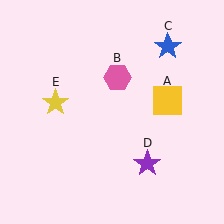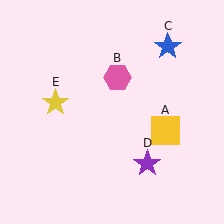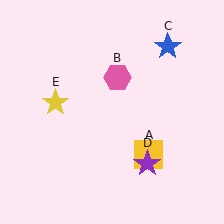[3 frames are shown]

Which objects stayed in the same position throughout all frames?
Pink hexagon (object B) and blue star (object C) and purple star (object D) and yellow star (object E) remained stationary.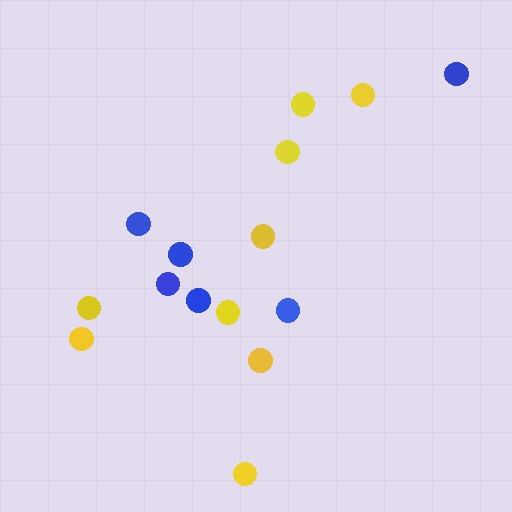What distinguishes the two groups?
There are 2 groups: one group of blue circles (6) and one group of yellow circles (9).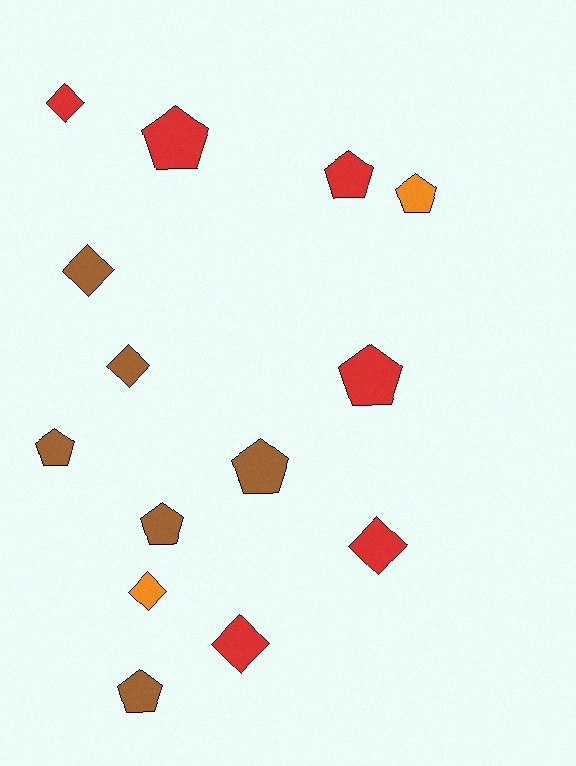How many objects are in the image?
There are 14 objects.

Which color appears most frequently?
Red, with 6 objects.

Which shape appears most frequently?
Pentagon, with 8 objects.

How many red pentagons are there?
There are 3 red pentagons.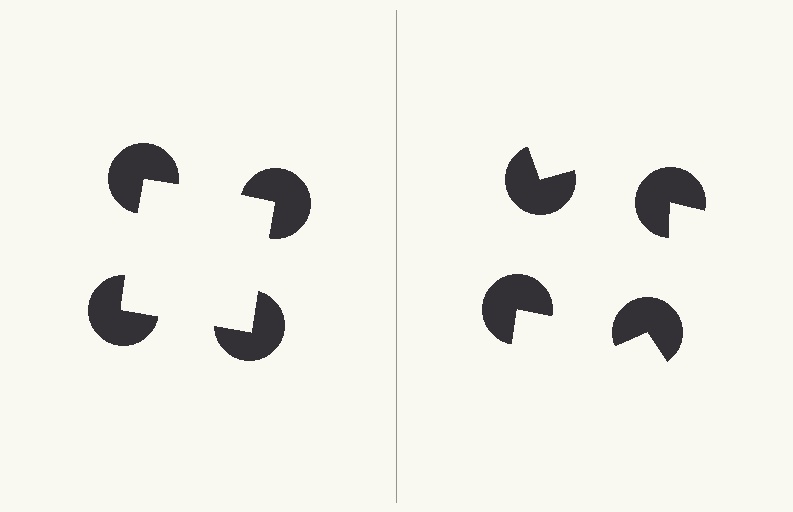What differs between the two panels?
The pac-man discs are positioned identically on both sides; only the wedge orientations differ. On the left they align to a square; on the right they are misaligned.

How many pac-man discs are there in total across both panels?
8 — 4 on each side.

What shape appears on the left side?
An illusory square.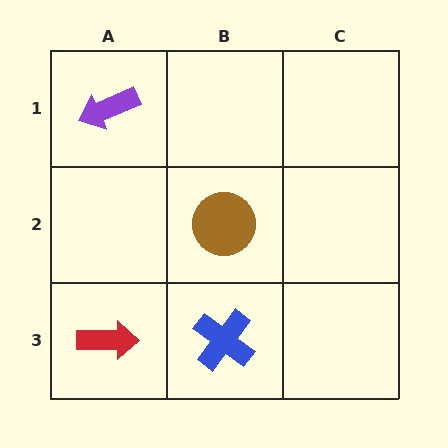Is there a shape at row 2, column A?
No, that cell is empty.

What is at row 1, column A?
A purple arrow.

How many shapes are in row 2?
1 shape.